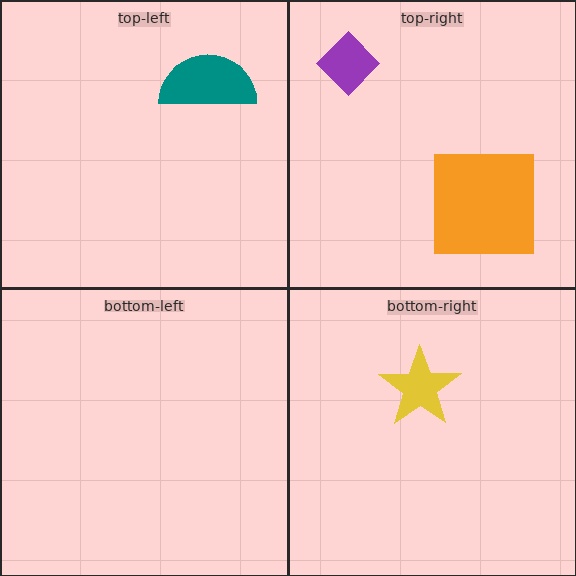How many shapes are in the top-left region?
1.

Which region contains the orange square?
The top-right region.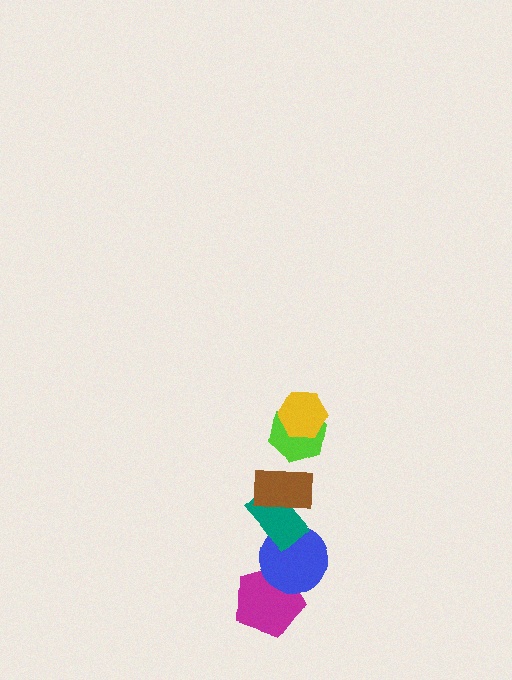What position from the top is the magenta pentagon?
The magenta pentagon is 6th from the top.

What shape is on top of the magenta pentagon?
The blue circle is on top of the magenta pentagon.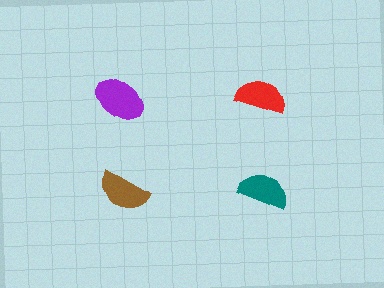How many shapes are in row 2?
2 shapes.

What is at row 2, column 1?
A brown semicircle.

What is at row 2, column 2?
A teal semicircle.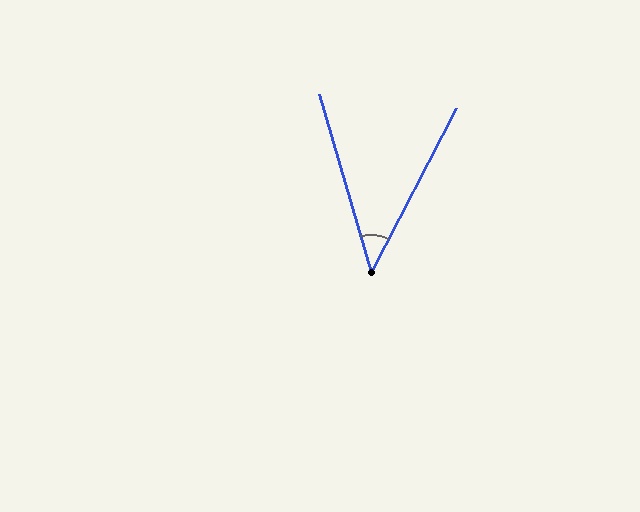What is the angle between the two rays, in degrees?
Approximately 44 degrees.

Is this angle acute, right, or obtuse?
It is acute.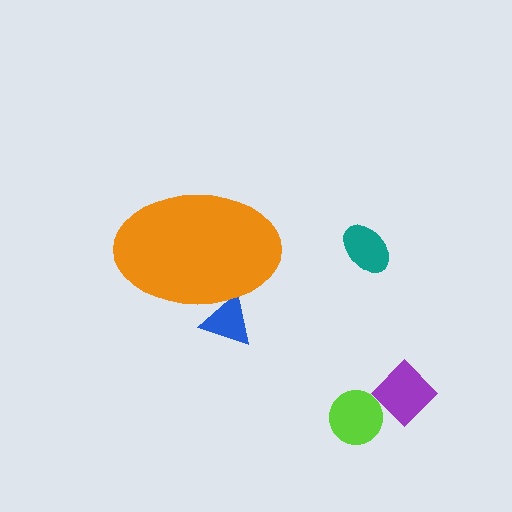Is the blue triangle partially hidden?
Yes, the blue triangle is partially hidden behind the orange ellipse.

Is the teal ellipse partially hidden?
No, the teal ellipse is fully visible.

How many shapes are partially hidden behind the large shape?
1 shape is partially hidden.